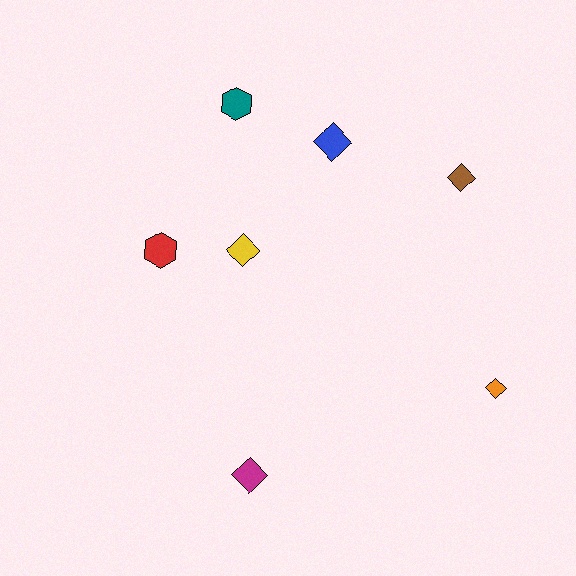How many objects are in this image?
There are 7 objects.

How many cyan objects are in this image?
There are no cyan objects.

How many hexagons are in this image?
There are 2 hexagons.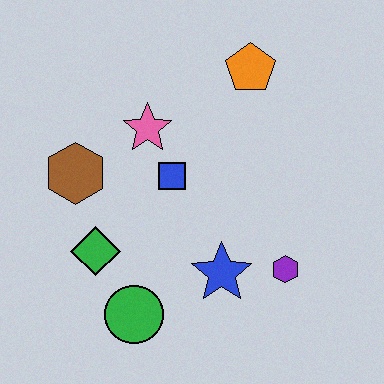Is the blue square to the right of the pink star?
Yes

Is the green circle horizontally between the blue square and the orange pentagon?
No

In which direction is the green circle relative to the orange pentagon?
The green circle is below the orange pentagon.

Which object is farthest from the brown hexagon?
The purple hexagon is farthest from the brown hexagon.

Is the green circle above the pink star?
No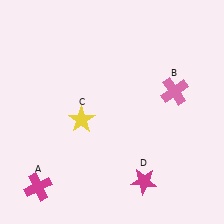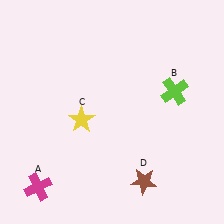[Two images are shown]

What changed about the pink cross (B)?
In Image 1, B is pink. In Image 2, it changed to lime.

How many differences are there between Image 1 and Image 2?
There are 2 differences between the two images.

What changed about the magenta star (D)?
In Image 1, D is magenta. In Image 2, it changed to brown.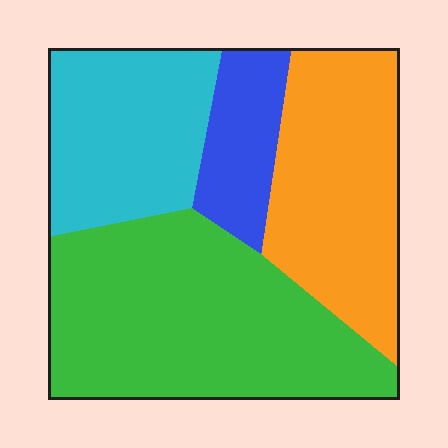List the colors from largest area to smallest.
From largest to smallest: green, orange, cyan, blue.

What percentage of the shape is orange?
Orange takes up about one quarter (1/4) of the shape.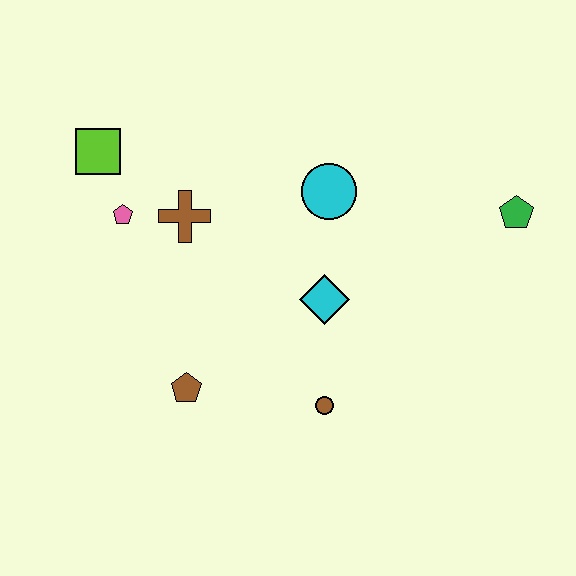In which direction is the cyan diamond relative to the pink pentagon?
The cyan diamond is to the right of the pink pentagon.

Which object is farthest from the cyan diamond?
The lime square is farthest from the cyan diamond.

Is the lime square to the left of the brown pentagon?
Yes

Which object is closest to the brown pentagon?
The brown circle is closest to the brown pentagon.